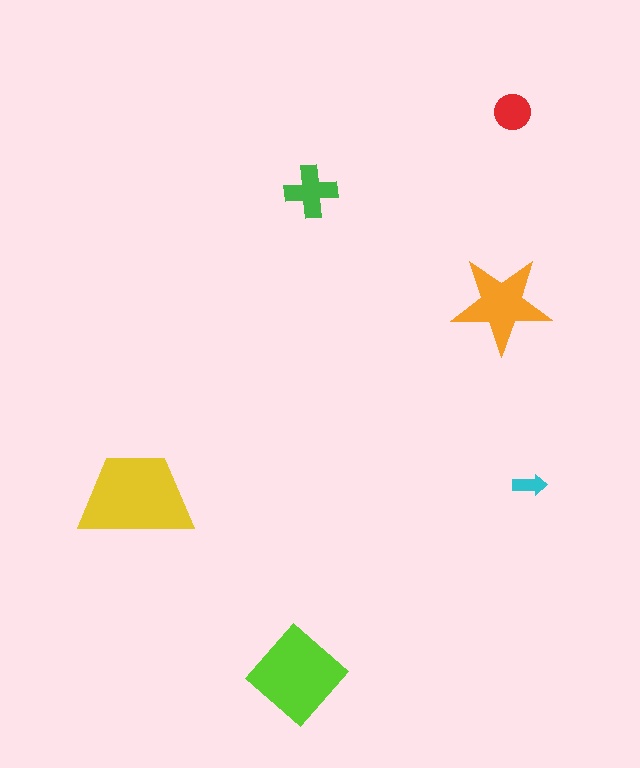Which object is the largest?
The yellow trapezoid.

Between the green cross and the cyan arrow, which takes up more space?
The green cross.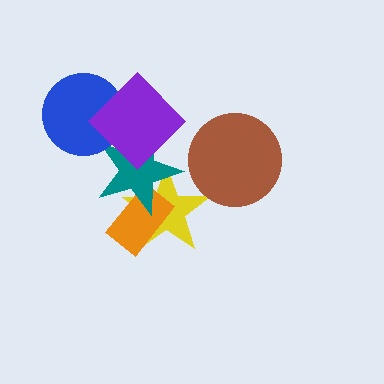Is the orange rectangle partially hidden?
Yes, it is partially covered by another shape.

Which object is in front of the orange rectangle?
The teal star is in front of the orange rectangle.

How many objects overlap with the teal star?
4 objects overlap with the teal star.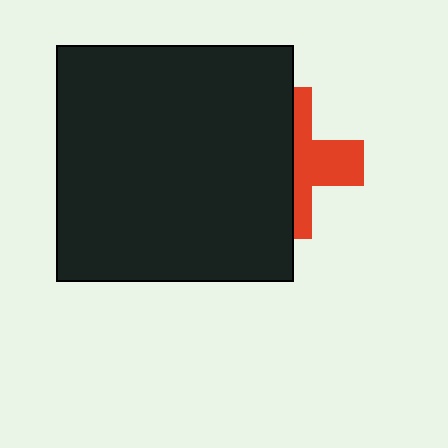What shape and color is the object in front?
The object in front is a black square.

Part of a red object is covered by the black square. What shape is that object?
It is a cross.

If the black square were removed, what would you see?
You would see the complete red cross.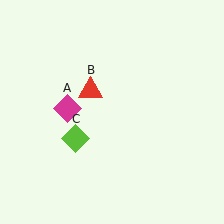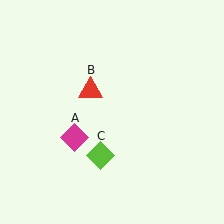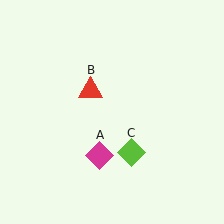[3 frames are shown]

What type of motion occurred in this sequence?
The magenta diamond (object A), lime diamond (object C) rotated counterclockwise around the center of the scene.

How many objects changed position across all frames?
2 objects changed position: magenta diamond (object A), lime diamond (object C).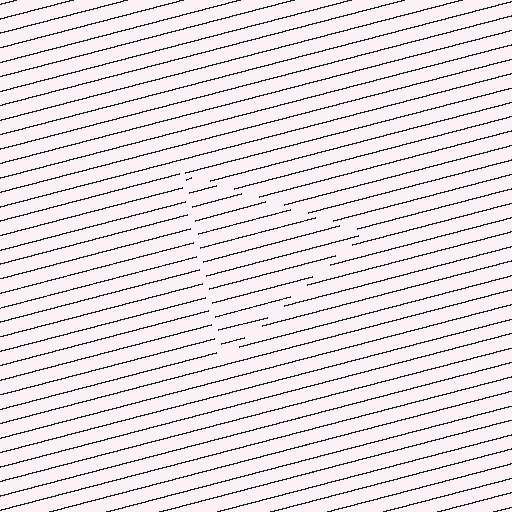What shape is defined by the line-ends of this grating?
An illusory triangle. The interior of the shape contains the same grating, shifted by half a period — the contour is defined by the phase discontinuity where line-ends from the inner and outer gratings abut.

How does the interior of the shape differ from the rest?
The interior of the shape contains the same grating, shifted by half a period — the contour is defined by the phase discontinuity where line-ends from the inner and outer gratings abut.